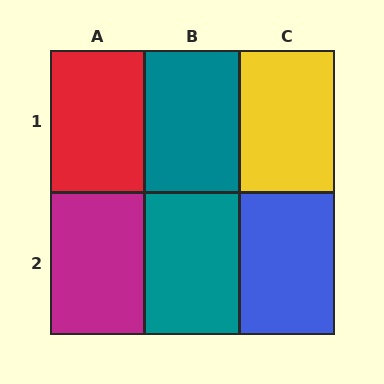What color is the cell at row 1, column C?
Yellow.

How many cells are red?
1 cell is red.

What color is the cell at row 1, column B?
Teal.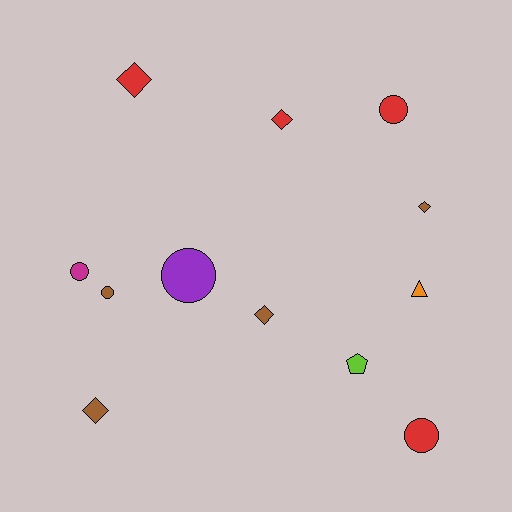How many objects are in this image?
There are 12 objects.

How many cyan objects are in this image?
There are no cyan objects.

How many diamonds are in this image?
There are 5 diamonds.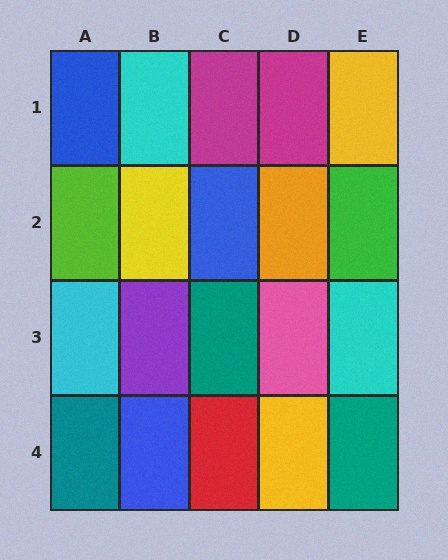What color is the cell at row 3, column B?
Purple.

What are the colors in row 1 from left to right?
Blue, cyan, magenta, magenta, yellow.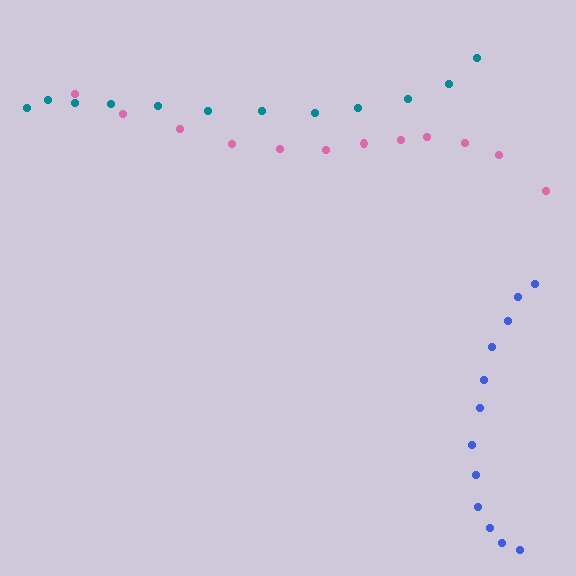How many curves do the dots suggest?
There are 3 distinct paths.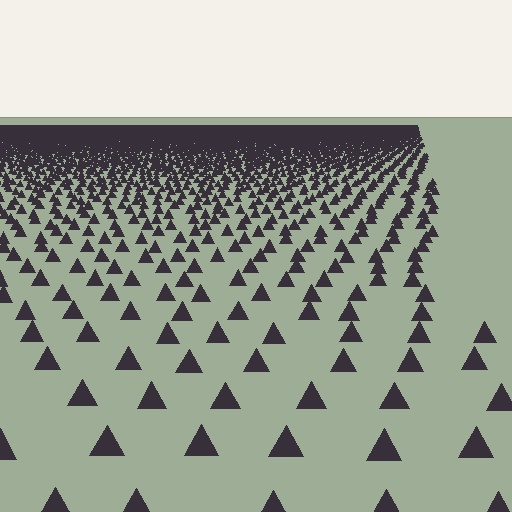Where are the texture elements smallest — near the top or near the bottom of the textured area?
Near the top.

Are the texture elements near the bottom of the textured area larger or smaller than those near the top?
Larger. Near the bottom, elements are closer to the viewer and appear at a bigger on-screen size.